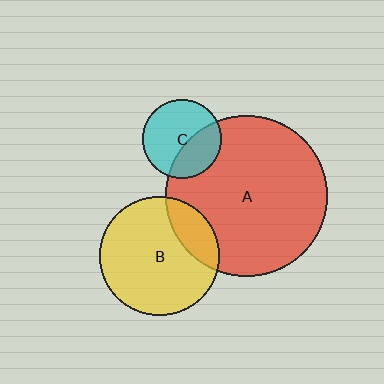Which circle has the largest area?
Circle A (red).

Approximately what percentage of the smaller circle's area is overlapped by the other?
Approximately 20%.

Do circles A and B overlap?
Yes.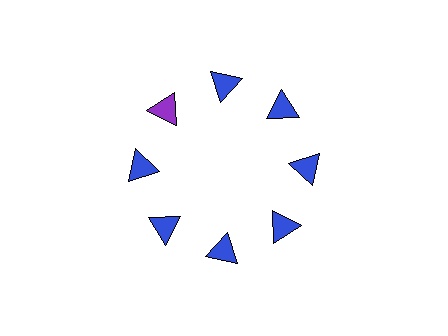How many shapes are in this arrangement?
There are 8 shapes arranged in a ring pattern.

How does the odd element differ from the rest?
It has a different color: purple instead of blue.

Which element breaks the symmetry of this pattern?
The purple triangle at roughly the 10 o'clock position breaks the symmetry. All other shapes are blue triangles.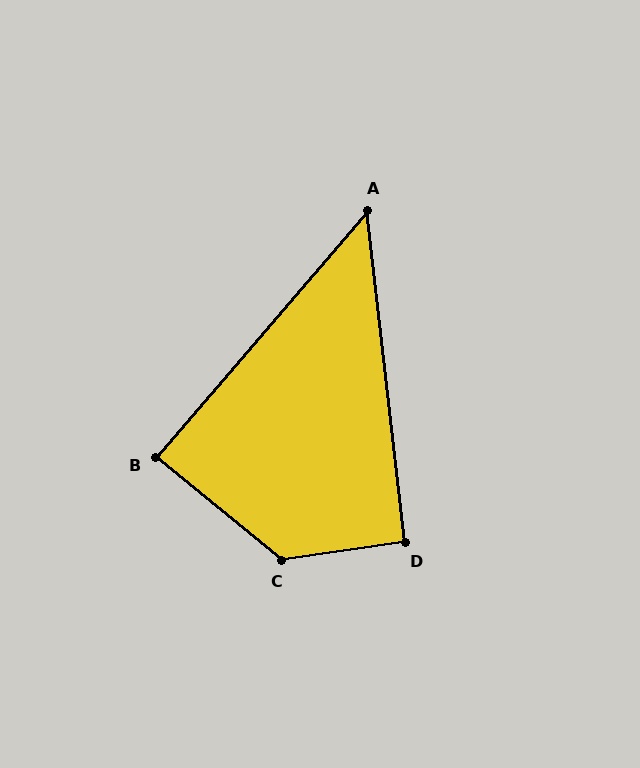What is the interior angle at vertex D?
Approximately 91 degrees (approximately right).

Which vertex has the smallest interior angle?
A, at approximately 47 degrees.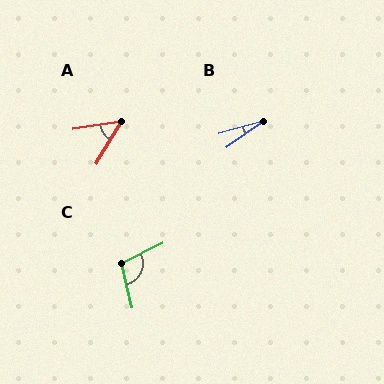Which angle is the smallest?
B, at approximately 20 degrees.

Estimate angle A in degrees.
Approximately 49 degrees.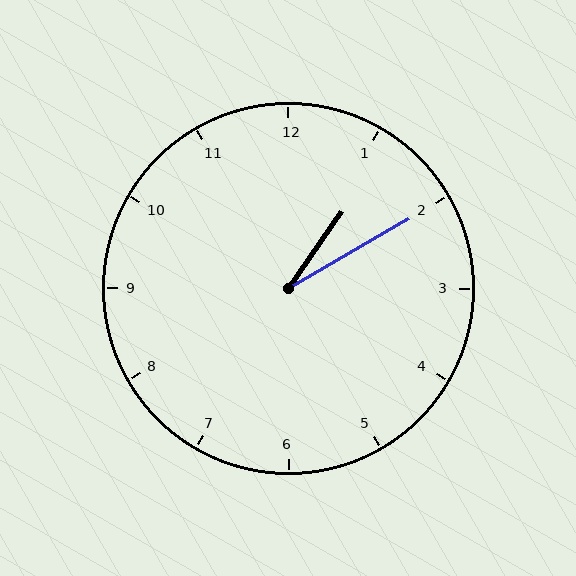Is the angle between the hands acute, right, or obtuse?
It is acute.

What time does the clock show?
1:10.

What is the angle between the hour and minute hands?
Approximately 25 degrees.